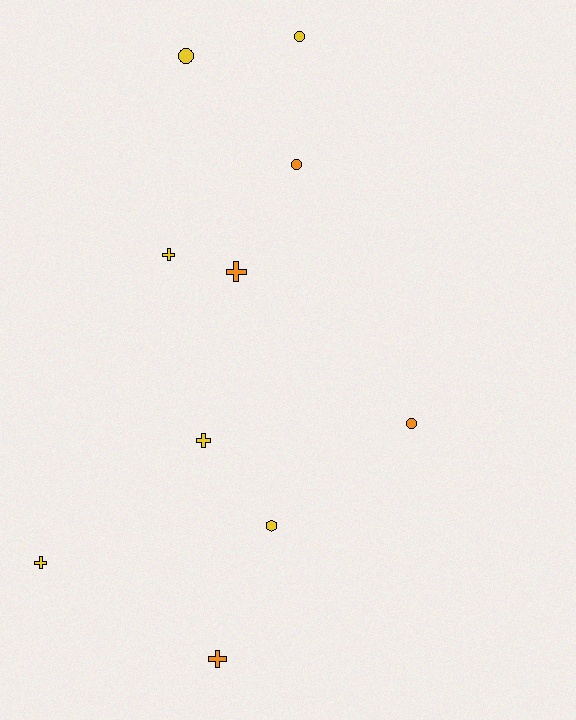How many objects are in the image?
There are 10 objects.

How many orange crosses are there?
There are 2 orange crosses.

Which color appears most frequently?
Yellow, with 6 objects.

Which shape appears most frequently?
Cross, with 5 objects.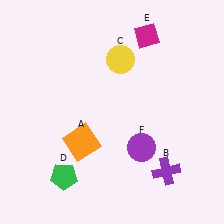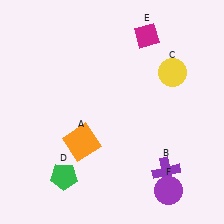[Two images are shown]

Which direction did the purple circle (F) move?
The purple circle (F) moved down.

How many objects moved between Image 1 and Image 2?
2 objects moved between the two images.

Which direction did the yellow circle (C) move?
The yellow circle (C) moved right.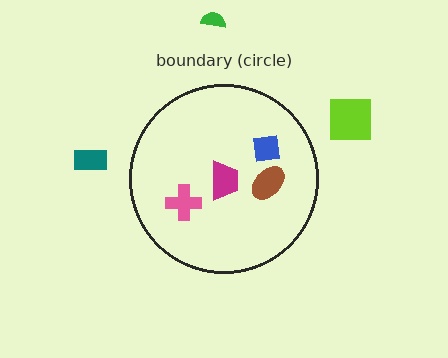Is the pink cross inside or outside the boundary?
Inside.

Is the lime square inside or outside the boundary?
Outside.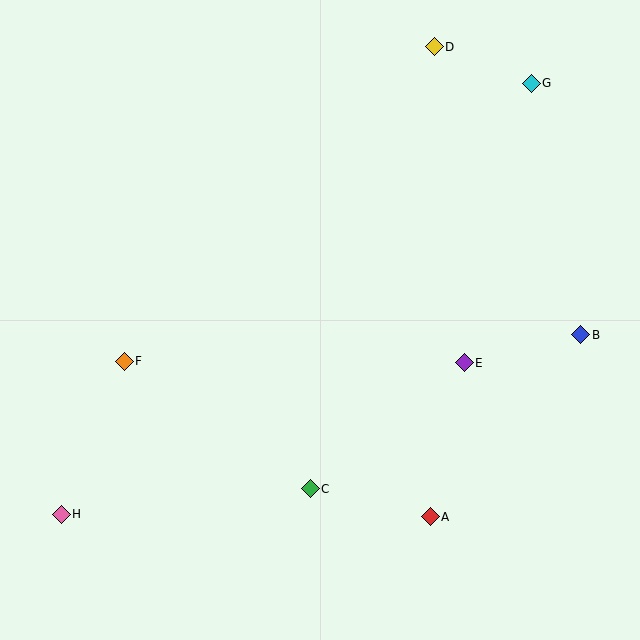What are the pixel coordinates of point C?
Point C is at (310, 489).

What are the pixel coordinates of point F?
Point F is at (124, 361).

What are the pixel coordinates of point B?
Point B is at (581, 335).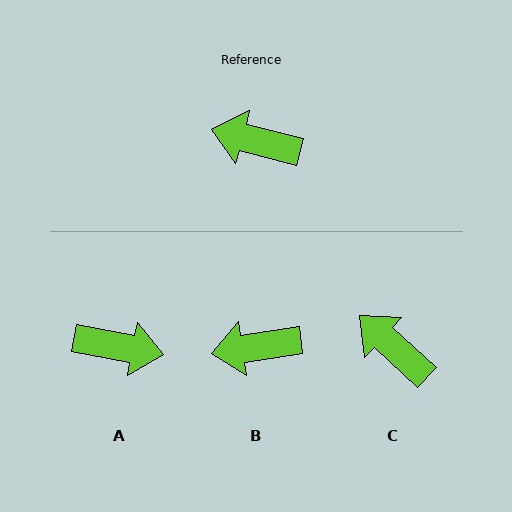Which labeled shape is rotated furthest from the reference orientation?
A, about 176 degrees away.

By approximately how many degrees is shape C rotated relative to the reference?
Approximately 28 degrees clockwise.